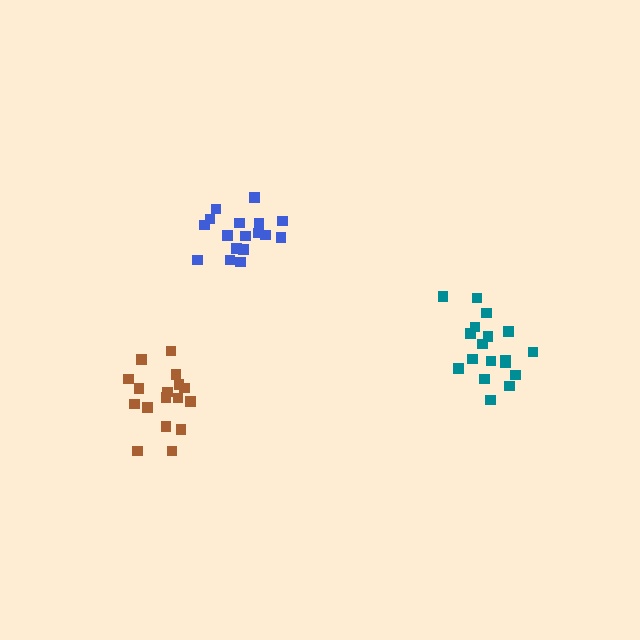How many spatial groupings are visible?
There are 3 spatial groupings.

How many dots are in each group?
Group 1: 17 dots, Group 2: 17 dots, Group 3: 18 dots (52 total).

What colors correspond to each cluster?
The clusters are colored: brown, blue, teal.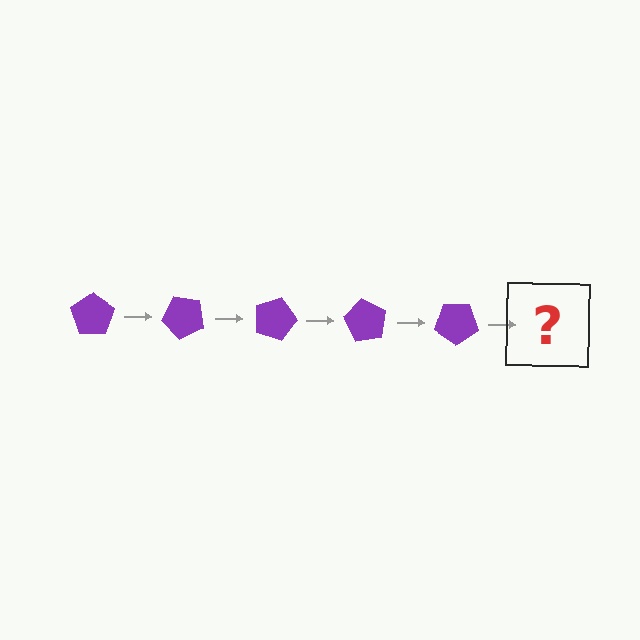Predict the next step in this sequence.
The next step is a purple pentagon rotated 225 degrees.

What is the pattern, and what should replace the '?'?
The pattern is that the pentagon rotates 45 degrees each step. The '?' should be a purple pentagon rotated 225 degrees.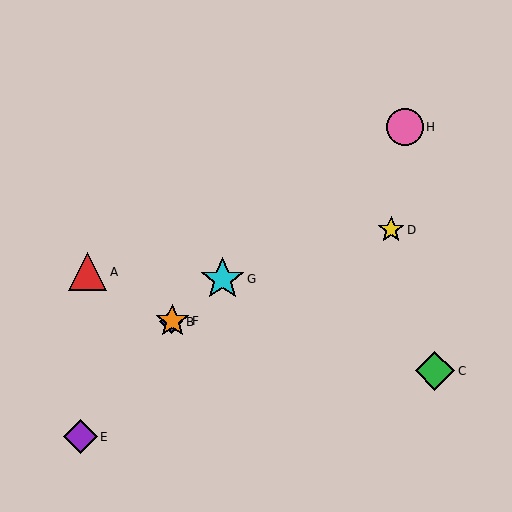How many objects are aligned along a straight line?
4 objects (B, F, G, H) are aligned along a straight line.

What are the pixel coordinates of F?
Object F is at (172, 321).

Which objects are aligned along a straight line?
Objects B, F, G, H are aligned along a straight line.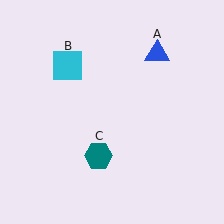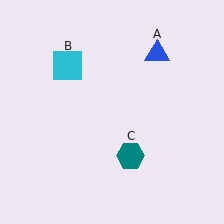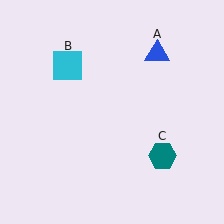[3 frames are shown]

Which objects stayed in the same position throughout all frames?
Blue triangle (object A) and cyan square (object B) remained stationary.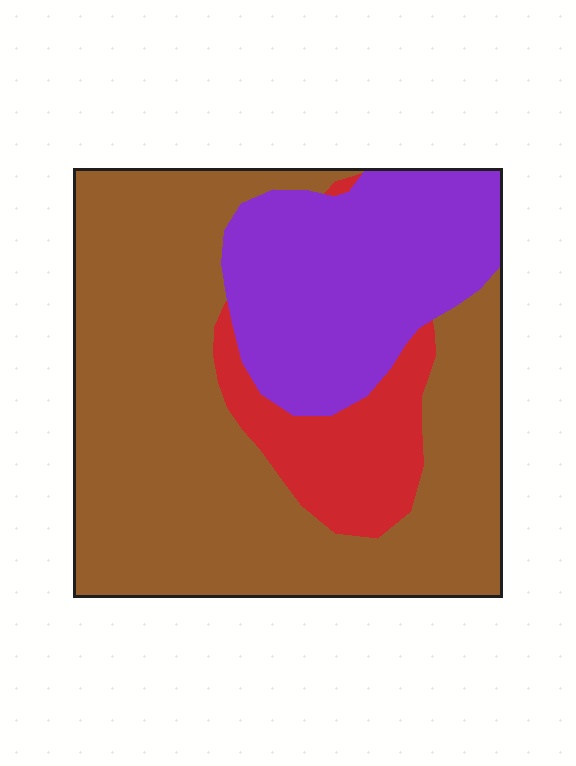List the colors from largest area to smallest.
From largest to smallest: brown, purple, red.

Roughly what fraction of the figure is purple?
Purple takes up about one quarter (1/4) of the figure.